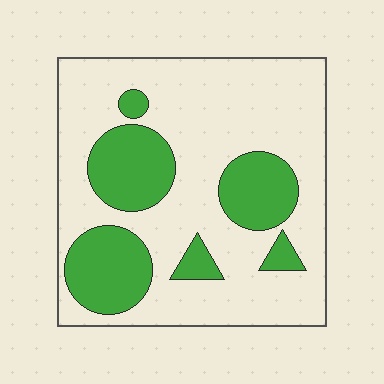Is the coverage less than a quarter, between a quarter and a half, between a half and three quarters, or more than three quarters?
Between a quarter and a half.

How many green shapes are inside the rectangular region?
6.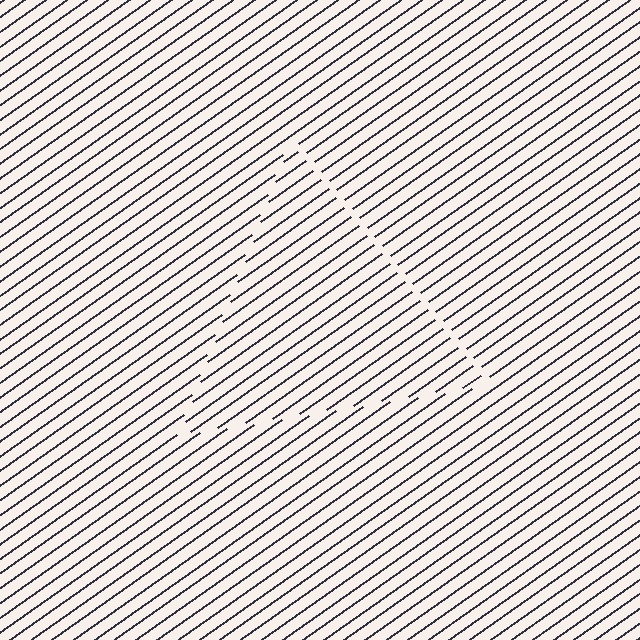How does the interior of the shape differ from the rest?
The interior of the shape contains the same grating, shifted by half a period — the contour is defined by the phase discontinuity where line-ends from the inner and outer gratings abut.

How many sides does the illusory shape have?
3 sides — the line-ends trace a triangle.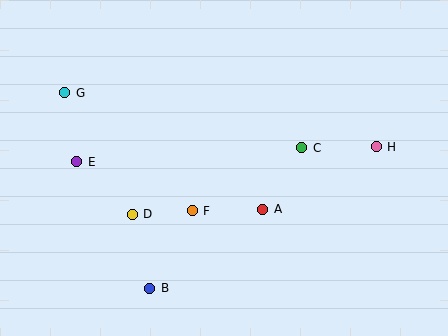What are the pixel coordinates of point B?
Point B is at (150, 288).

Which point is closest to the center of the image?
Point F at (192, 211) is closest to the center.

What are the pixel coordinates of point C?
Point C is at (301, 148).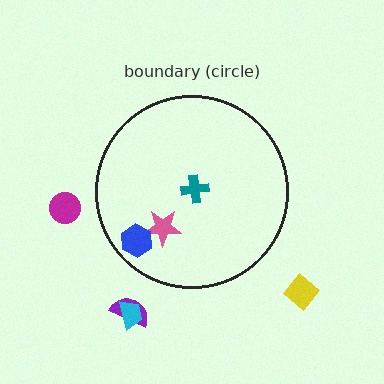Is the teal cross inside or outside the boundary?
Inside.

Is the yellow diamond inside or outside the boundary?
Outside.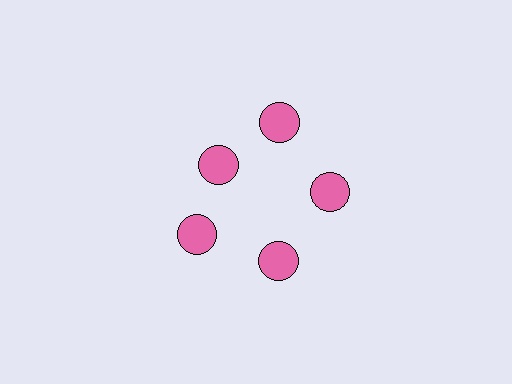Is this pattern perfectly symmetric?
No. The 5 pink circles are arranged in a ring, but one element near the 10 o'clock position is pulled inward toward the center, breaking the 5-fold rotational symmetry.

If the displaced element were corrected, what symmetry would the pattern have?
It would have 5-fold rotational symmetry — the pattern would map onto itself every 72 degrees.